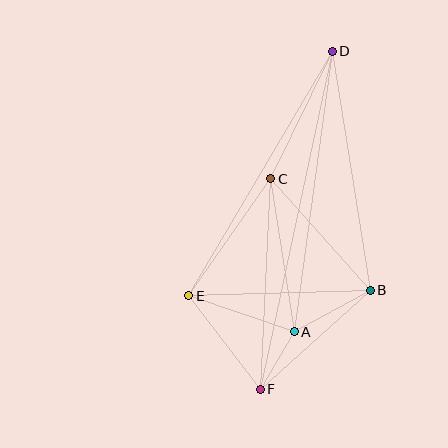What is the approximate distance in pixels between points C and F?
The distance between C and F is approximately 211 pixels.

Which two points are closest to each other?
Points A and F are closest to each other.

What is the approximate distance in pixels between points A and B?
The distance between A and B is approximately 86 pixels.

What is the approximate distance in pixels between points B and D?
The distance between B and D is approximately 242 pixels.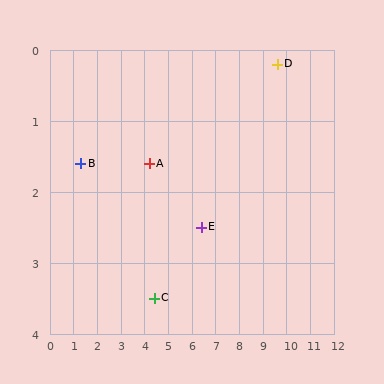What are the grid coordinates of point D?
Point D is at approximately (9.6, 0.2).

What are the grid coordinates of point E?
Point E is at approximately (6.4, 2.5).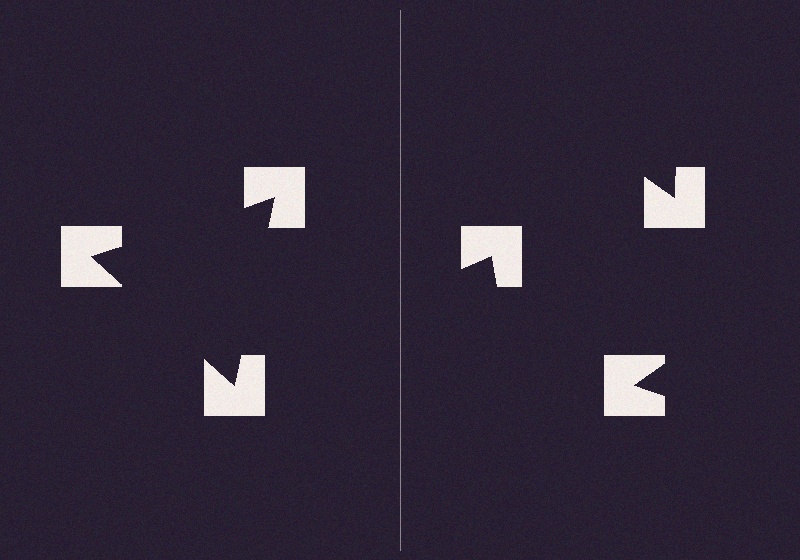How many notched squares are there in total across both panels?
6 — 3 on each side.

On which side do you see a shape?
An illusory triangle appears on the left side. On the right side the wedge cuts are rotated, so no coherent shape forms.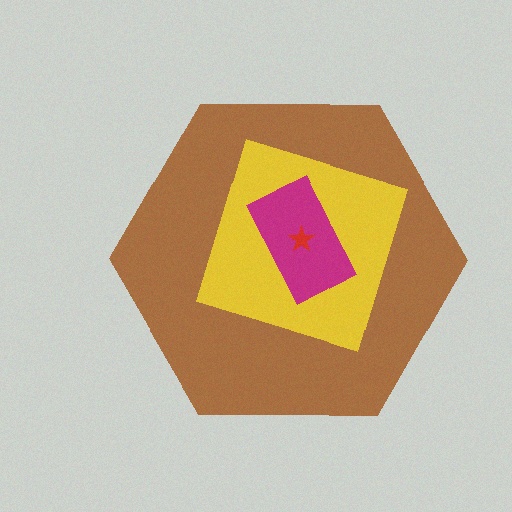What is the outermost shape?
The brown hexagon.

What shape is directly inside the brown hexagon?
The yellow square.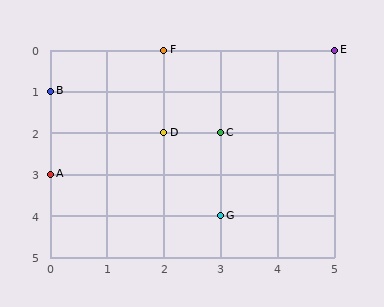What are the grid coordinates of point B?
Point B is at grid coordinates (0, 1).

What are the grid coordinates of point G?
Point G is at grid coordinates (3, 4).